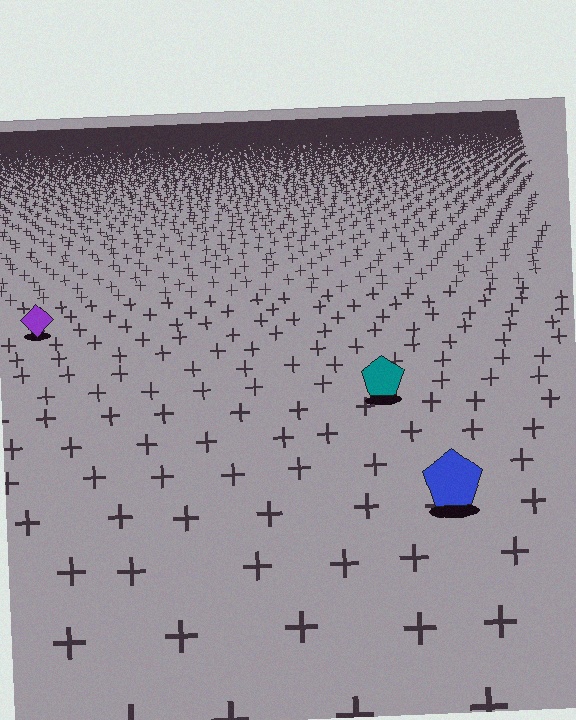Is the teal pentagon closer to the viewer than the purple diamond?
Yes. The teal pentagon is closer — you can tell from the texture gradient: the ground texture is coarser near it.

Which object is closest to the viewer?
The blue pentagon is closest. The texture marks near it are larger and more spread out.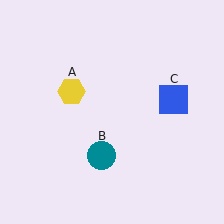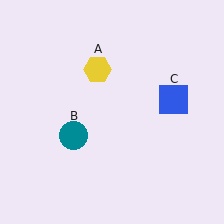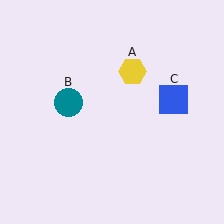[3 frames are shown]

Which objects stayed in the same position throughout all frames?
Blue square (object C) remained stationary.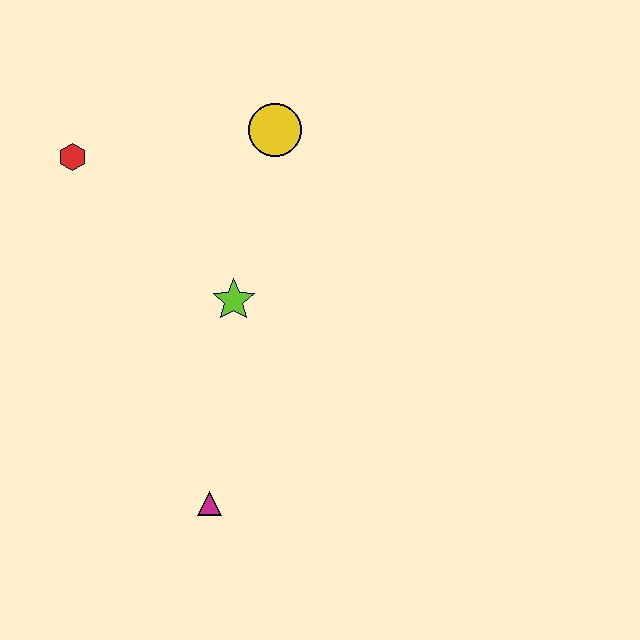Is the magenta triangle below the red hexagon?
Yes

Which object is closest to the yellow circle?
The lime star is closest to the yellow circle.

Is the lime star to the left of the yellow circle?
Yes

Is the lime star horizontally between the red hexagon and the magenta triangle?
No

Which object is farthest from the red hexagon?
The magenta triangle is farthest from the red hexagon.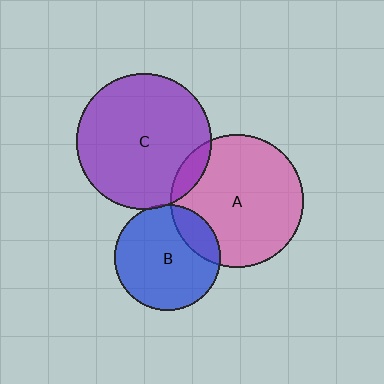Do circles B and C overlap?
Yes.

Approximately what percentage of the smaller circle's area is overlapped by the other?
Approximately 5%.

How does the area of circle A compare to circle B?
Approximately 1.6 times.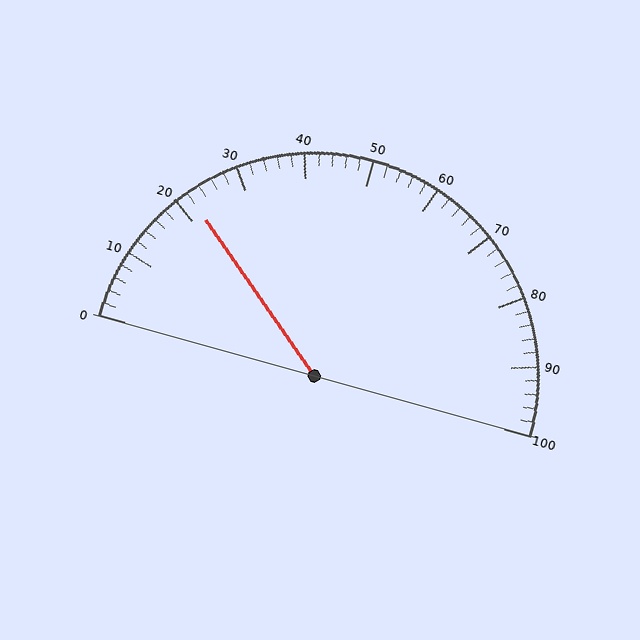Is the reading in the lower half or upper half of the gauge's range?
The reading is in the lower half of the range (0 to 100).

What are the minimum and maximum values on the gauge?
The gauge ranges from 0 to 100.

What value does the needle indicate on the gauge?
The needle indicates approximately 22.